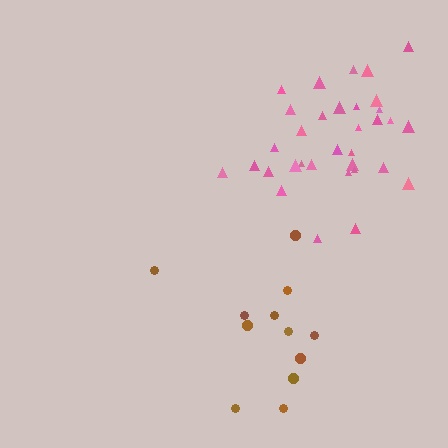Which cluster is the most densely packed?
Pink.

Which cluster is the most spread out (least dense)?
Brown.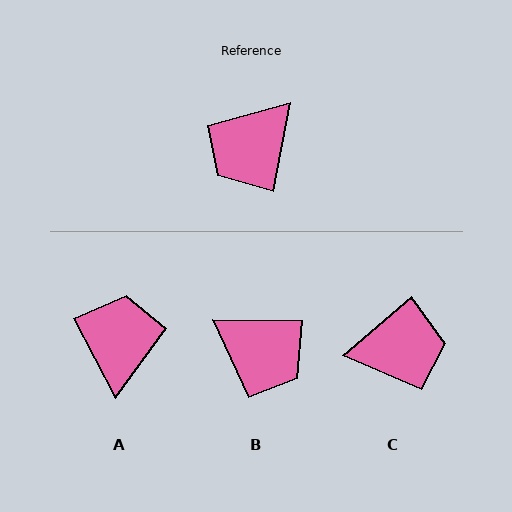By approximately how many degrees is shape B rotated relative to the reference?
Approximately 100 degrees counter-clockwise.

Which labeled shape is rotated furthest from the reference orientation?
A, about 141 degrees away.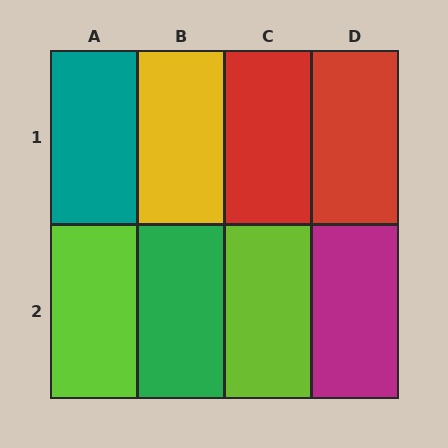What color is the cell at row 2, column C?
Lime.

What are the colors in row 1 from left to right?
Teal, yellow, red, red.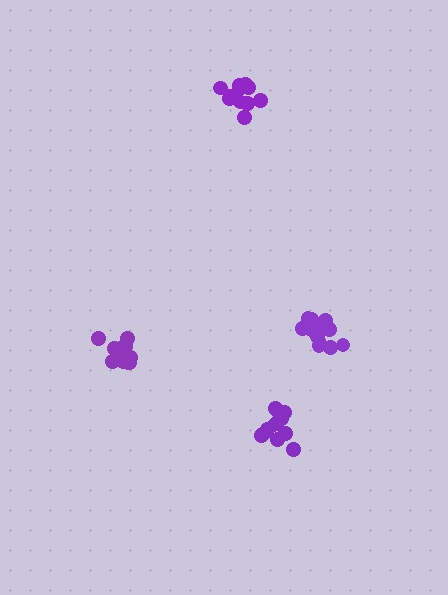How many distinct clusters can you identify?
There are 4 distinct clusters.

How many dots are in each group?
Group 1: 13 dots, Group 2: 13 dots, Group 3: 12 dots, Group 4: 13 dots (51 total).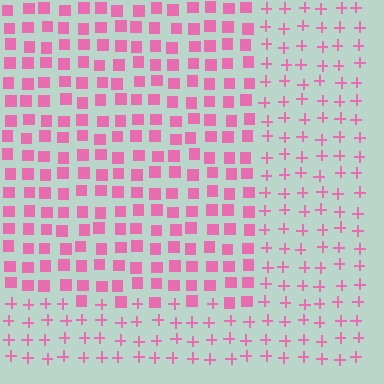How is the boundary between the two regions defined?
The boundary is defined by a change in element shape: squares inside vs. plus signs outside. All elements share the same color and spacing.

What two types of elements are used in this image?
The image uses squares inside the rectangle region and plus signs outside it.